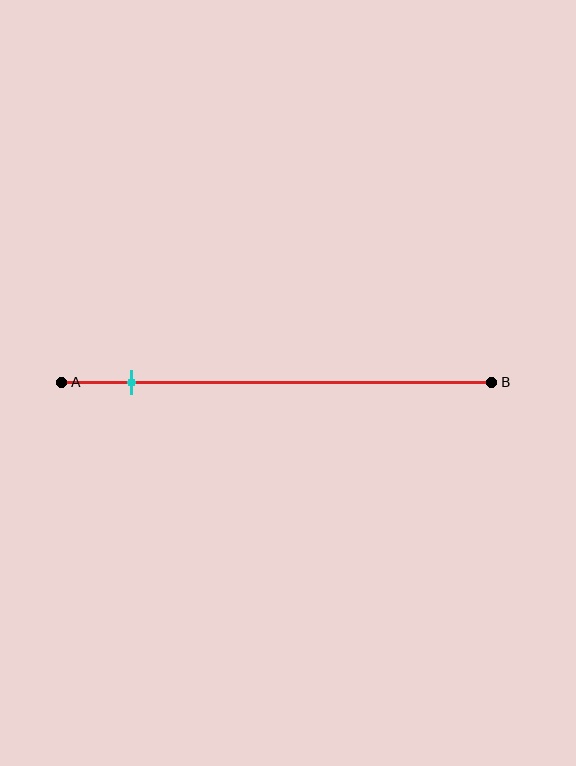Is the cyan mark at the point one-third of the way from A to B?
No, the mark is at about 15% from A, not at the 33% one-third point.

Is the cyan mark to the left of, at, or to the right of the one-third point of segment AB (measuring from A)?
The cyan mark is to the left of the one-third point of segment AB.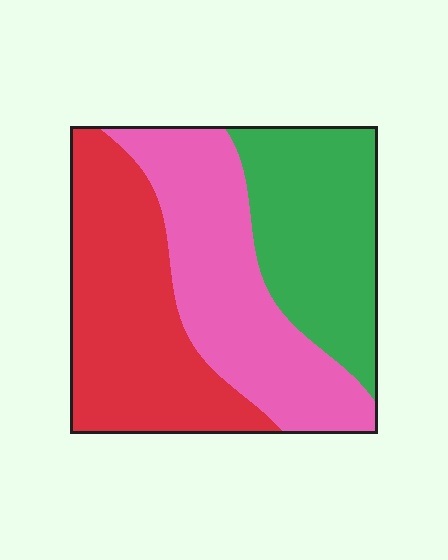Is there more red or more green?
Red.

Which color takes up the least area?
Green, at roughly 30%.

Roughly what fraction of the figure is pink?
Pink takes up between a third and a half of the figure.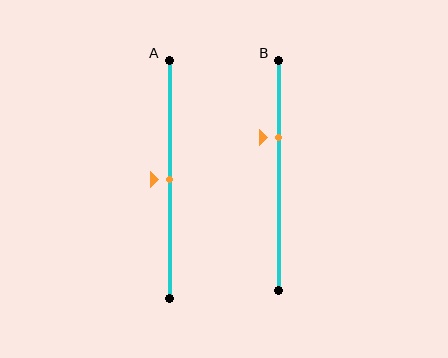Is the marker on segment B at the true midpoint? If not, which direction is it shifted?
No, the marker on segment B is shifted upward by about 16% of the segment length.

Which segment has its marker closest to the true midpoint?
Segment A has its marker closest to the true midpoint.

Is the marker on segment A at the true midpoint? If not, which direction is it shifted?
Yes, the marker on segment A is at the true midpoint.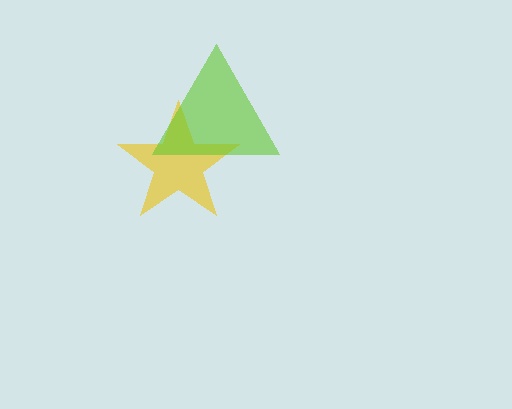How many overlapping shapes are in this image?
There are 2 overlapping shapes in the image.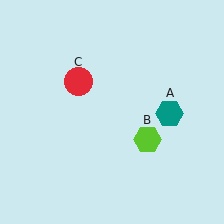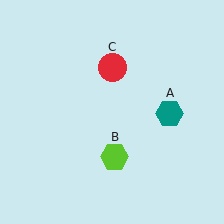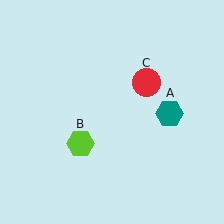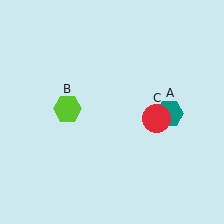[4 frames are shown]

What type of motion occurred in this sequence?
The lime hexagon (object B), red circle (object C) rotated clockwise around the center of the scene.